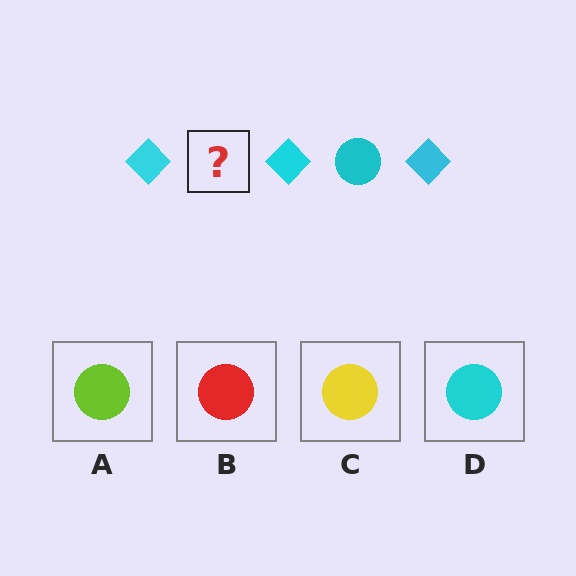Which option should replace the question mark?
Option D.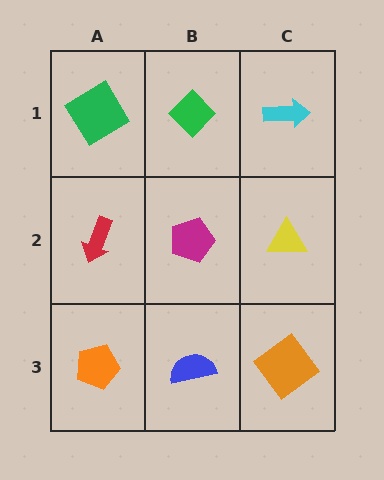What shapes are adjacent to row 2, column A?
A green diamond (row 1, column A), an orange pentagon (row 3, column A), a magenta pentagon (row 2, column B).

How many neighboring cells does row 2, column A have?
3.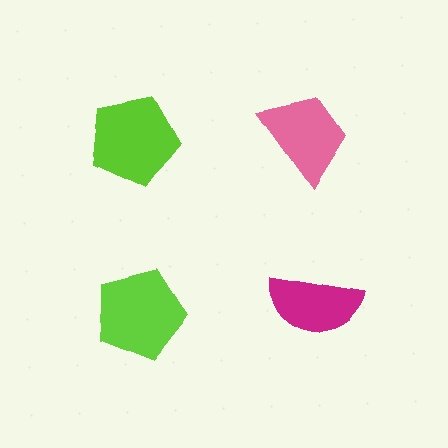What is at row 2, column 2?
A magenta semicircle.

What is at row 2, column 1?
A lime pentagon.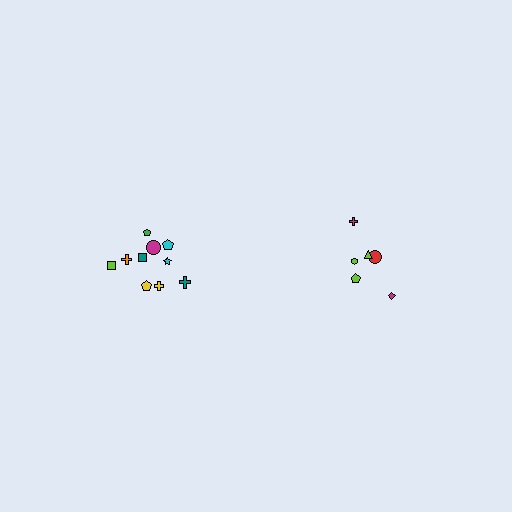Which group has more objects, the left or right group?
The left group.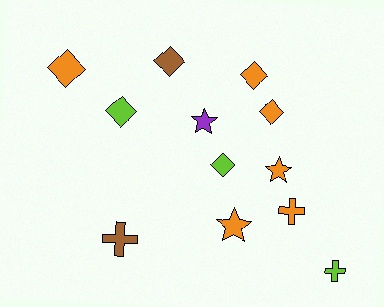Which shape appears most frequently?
Diamond, with 6 objects.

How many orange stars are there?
There are 2 orange stars.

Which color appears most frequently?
Orange, with 6 objects.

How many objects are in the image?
There are 12 objects.